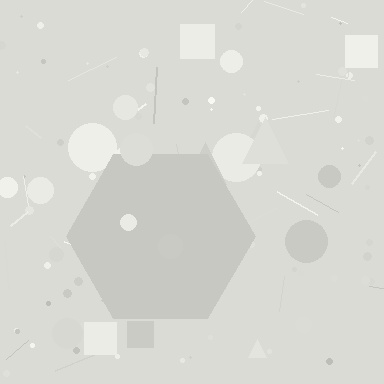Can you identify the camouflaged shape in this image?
The camouflaged shape is a hexagon.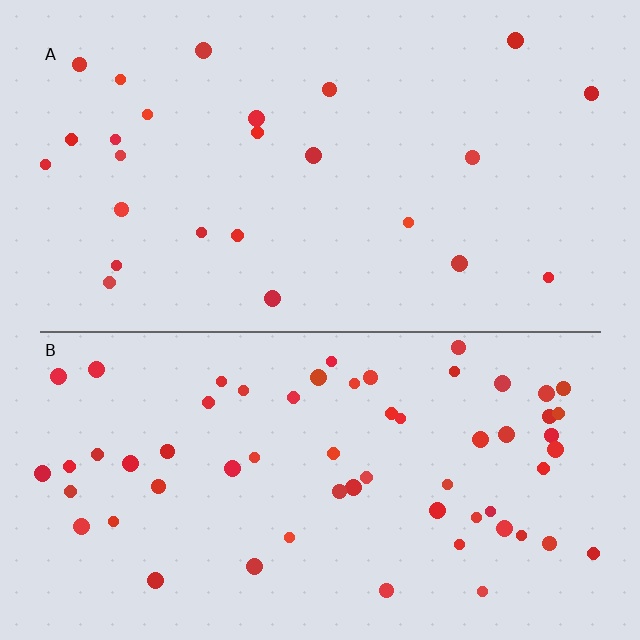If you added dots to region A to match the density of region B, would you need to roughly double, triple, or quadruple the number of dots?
Approximately double.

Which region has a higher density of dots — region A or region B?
B (the bottom).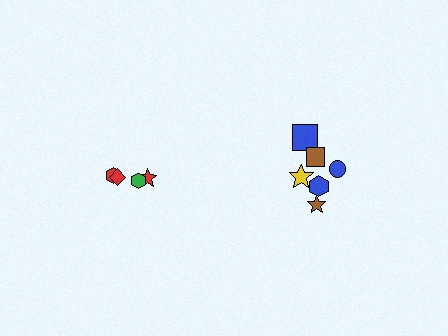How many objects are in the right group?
There are 6 objects.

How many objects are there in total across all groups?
There are 10 objects.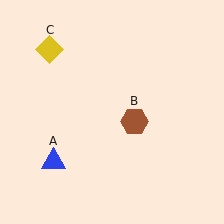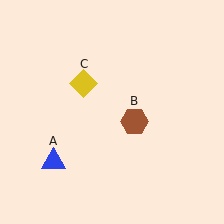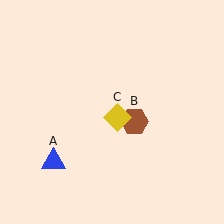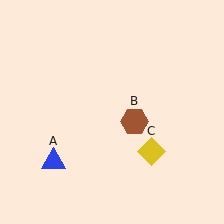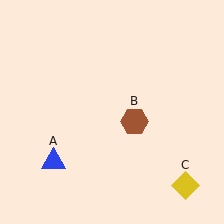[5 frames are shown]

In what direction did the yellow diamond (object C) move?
The yellow diamond (object C) moved down and to the right.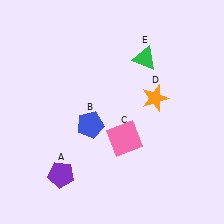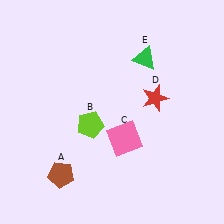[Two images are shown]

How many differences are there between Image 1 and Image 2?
There are 3 differences between the two images.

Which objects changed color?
A changed from purple to brown. B changed from blue to lime. D changed from orange to red.